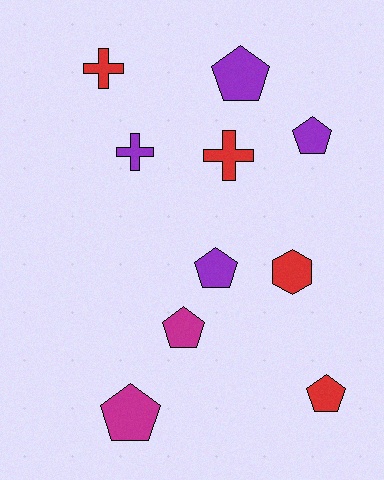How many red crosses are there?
There are 2 red crosses.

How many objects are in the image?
There are 10 objects.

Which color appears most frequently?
Purple, with 4 objects.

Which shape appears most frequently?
Pentagon, with 6 objects.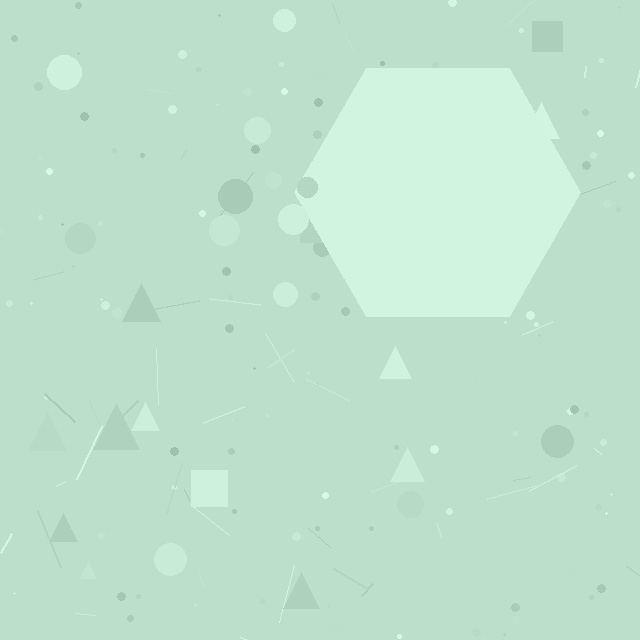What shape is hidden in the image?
A hexagon is hidden in the image.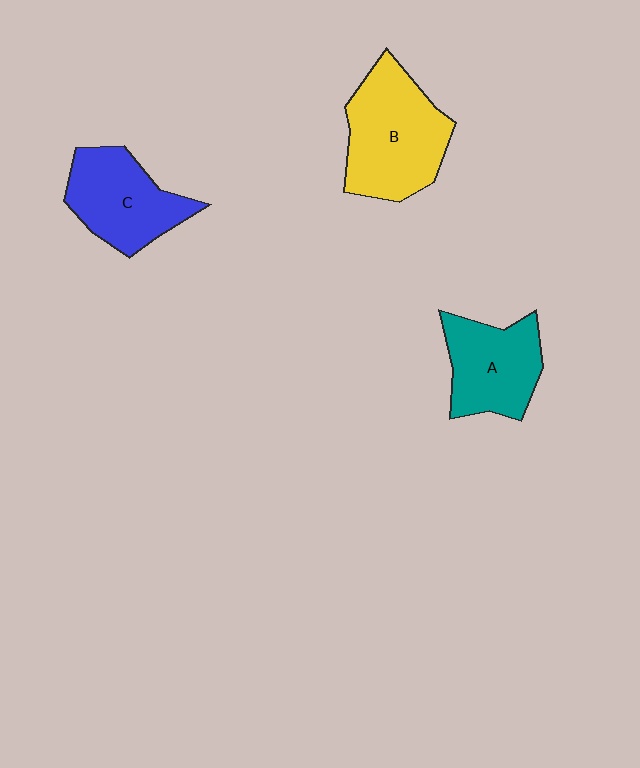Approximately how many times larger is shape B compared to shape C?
Approximately 1.3 times.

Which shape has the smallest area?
Shape A (teal).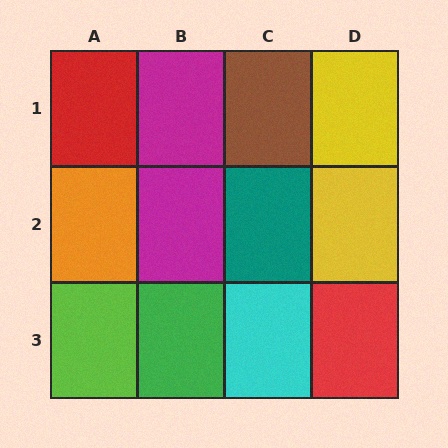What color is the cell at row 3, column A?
Lime.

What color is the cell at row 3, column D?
Red.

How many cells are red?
2 cells are red.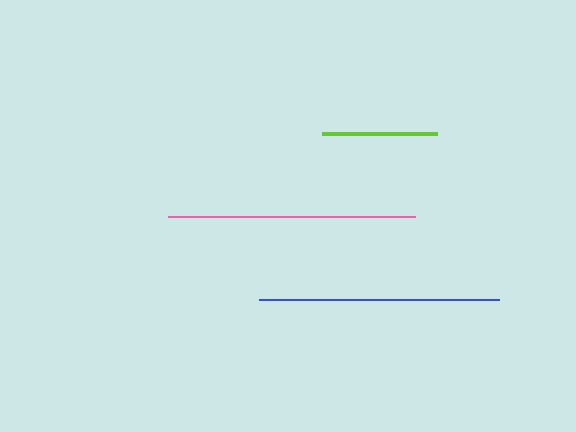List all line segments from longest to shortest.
From longest to shortest: pink, blue, lime.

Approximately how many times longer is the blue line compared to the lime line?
The blue line is approximately 2.1 times the length of the lime line.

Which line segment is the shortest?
The lime line is the shortest at approximately 116 pixels.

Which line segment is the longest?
The pink line is the longest at approximately 247 pixels.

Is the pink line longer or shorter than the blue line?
The pink line is longer than the blue line.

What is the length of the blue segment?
The blue segment is approximately 240 pixels long.